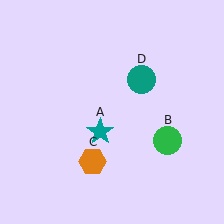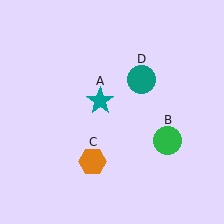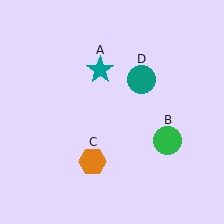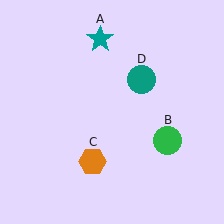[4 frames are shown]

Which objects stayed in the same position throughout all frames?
Green circle (object B) and orange hexagon (object C) and teal circle (object D) remained stationary.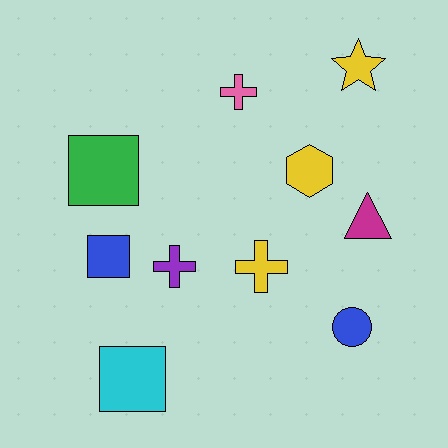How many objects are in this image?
There are 10 objects.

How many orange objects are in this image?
There are no orange objects.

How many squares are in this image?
There are 3 squares.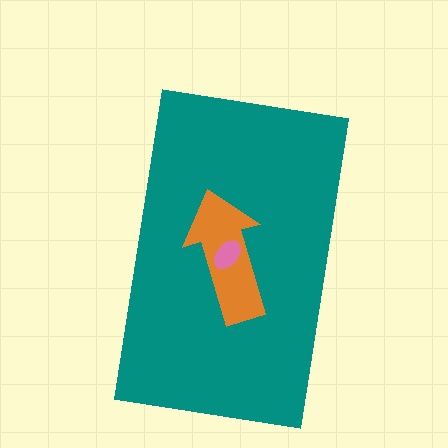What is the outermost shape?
The teal rectangle.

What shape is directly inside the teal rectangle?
The orange arrow.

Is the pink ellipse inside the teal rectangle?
Yes.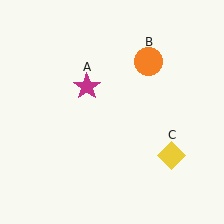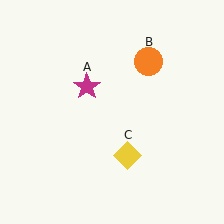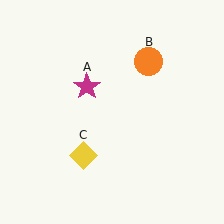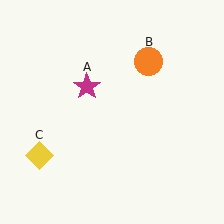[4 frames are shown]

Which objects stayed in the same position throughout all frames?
Magenta star (object A) and orange circle (object B) remained stationary.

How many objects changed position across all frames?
1 object changed position: yellow diamond (object C).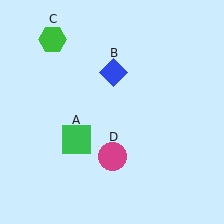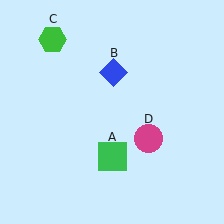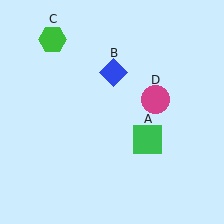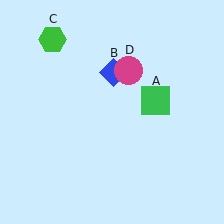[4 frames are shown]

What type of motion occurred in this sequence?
The green square (object A), magenta circle (object D) rotated counterclockwise around the center of the scene.